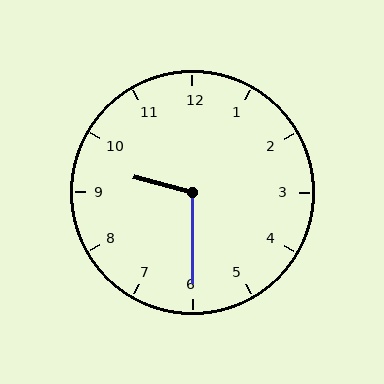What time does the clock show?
9:30.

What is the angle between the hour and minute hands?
Approximately 105 degrees.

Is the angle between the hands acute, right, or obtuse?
It is obtuse.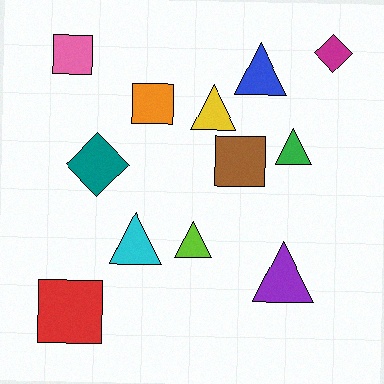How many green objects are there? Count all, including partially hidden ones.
There is 1 green object.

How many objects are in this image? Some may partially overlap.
There are 12 objects.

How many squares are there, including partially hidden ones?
There are 4 squares.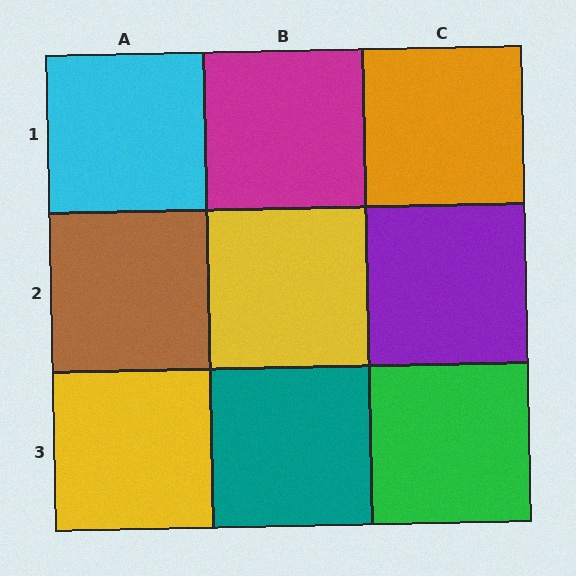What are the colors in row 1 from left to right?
Cyan, magenta, orange.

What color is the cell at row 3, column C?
Green.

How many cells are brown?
1 cell is brown.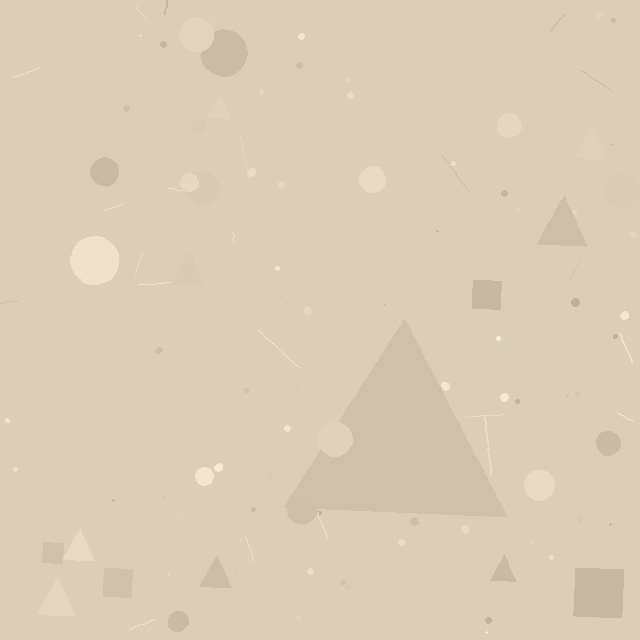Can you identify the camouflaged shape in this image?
The camouflaged shape is a triangle.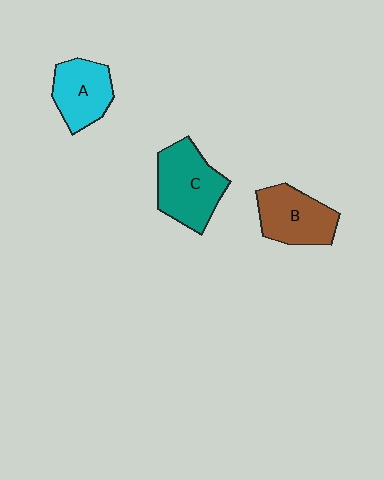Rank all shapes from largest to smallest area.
From largest to smallest: C (teal), B (brown), A (cyan).